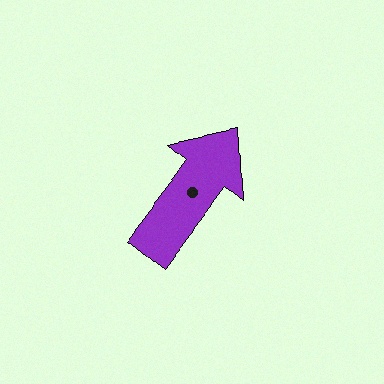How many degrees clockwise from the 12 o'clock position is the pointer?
Approximately 38 degrees.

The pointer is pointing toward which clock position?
Roughly 1 o'clock.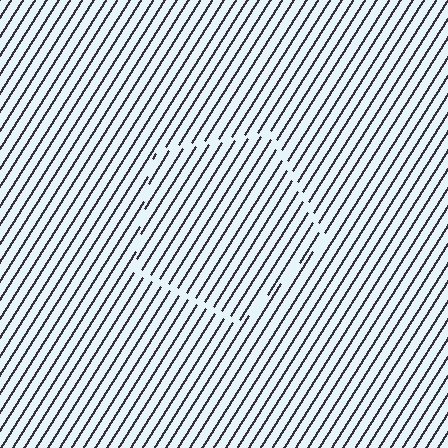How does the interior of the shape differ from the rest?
The interior of the shape contains the same grating, shifted by half a period — the contour is defined by the phase discontinuity where line-ends from the inner and outer gratings abut.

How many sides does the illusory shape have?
5 sides — the line-ends trace a pentagon.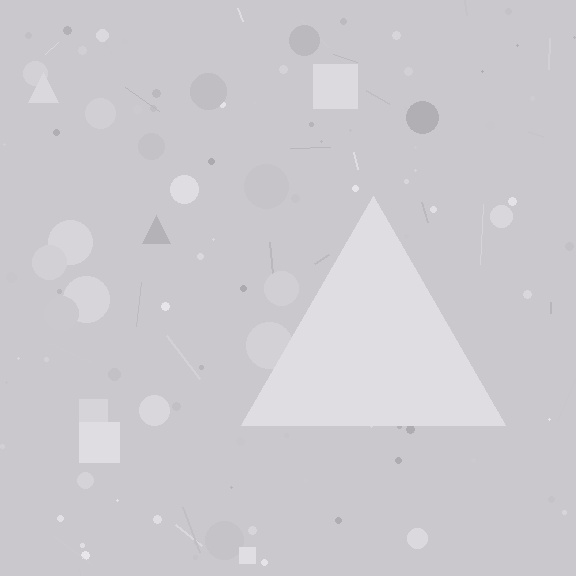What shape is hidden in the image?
A triangle is hidden in the image.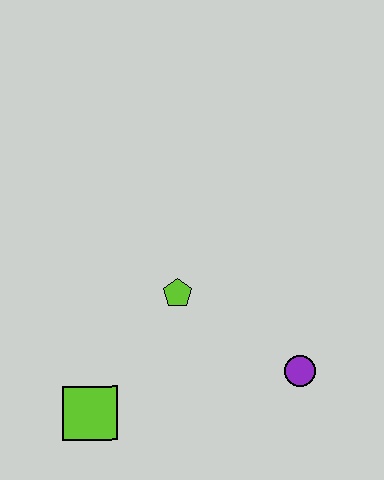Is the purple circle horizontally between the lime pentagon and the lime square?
No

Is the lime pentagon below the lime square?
No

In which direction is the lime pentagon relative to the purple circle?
The lime pentagon is to the left of the purple circle.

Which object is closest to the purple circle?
The lime pentagon is closest to the purple circle.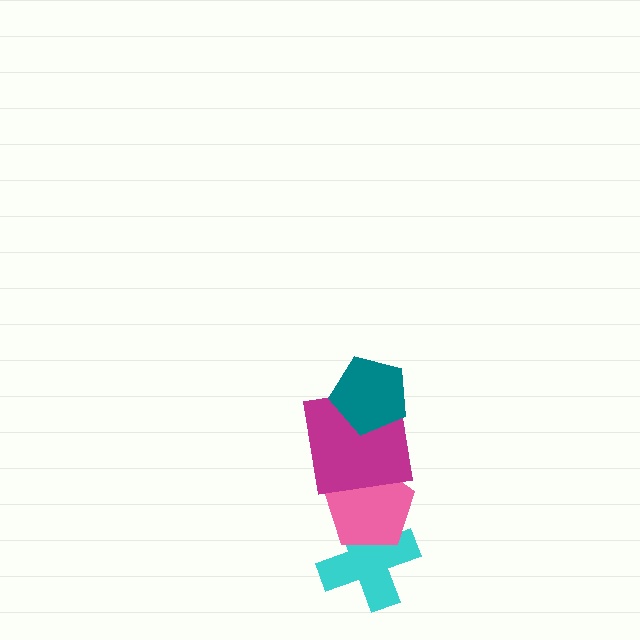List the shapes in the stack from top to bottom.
From top to bottom: the teal pentagon, the magenta square, the pink pentagon, the cyan cross.